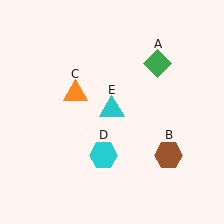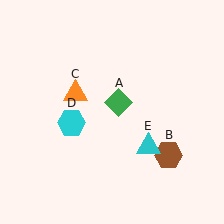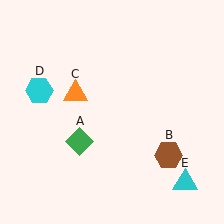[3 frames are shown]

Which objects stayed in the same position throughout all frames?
Brown hexagon (object B) and orange triangle (object C) remained stationary.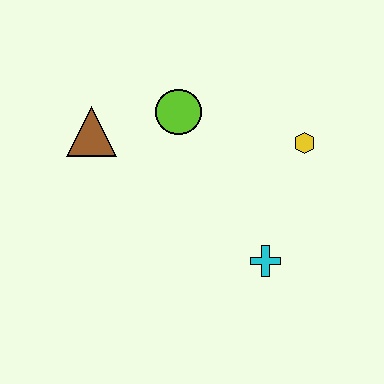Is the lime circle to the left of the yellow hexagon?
Yes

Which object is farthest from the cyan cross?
The brown triangle is farthest from the cyan cross.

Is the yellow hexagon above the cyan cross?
Yes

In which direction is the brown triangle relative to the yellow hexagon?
The brown triangle is to the left of the yellow hexagon.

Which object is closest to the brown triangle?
The lime circle is closest to the brown triangle.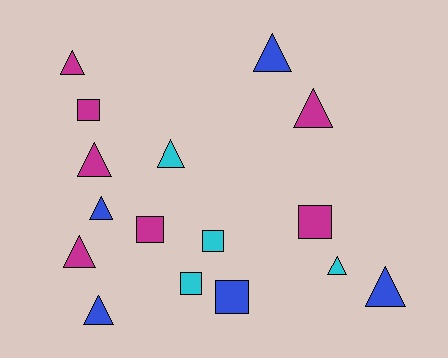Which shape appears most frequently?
Triangle, with 10 objects.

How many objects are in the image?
There are 16 objects.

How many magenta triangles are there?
There are 4 magenta triangles.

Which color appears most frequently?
Magenta, with 7 objects.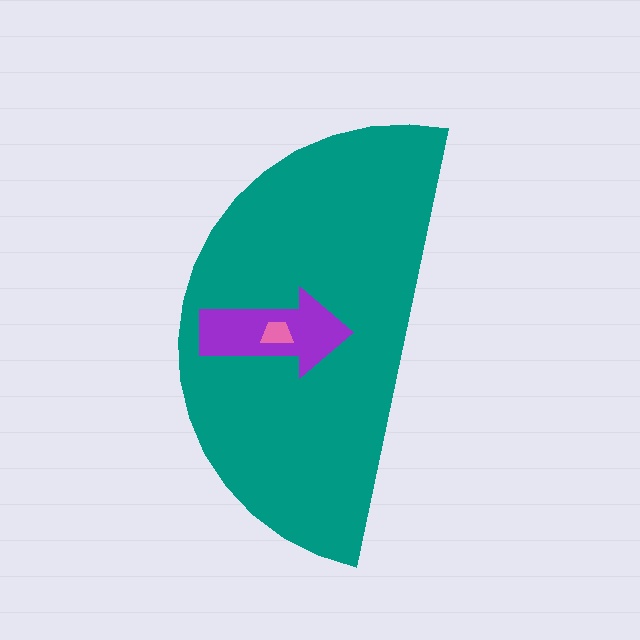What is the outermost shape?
The teal semicircle.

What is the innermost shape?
The pink trapezoid.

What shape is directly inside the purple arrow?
The pink trapezoid.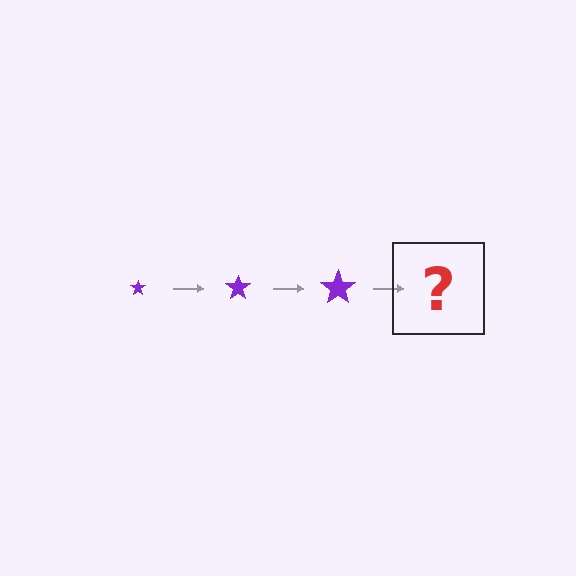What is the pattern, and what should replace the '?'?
The pattern is that the star gets progressively larger each step. The '?' should be a purple star, larger than the previous one.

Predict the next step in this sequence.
The next step is a purple star, larger than the previous one.